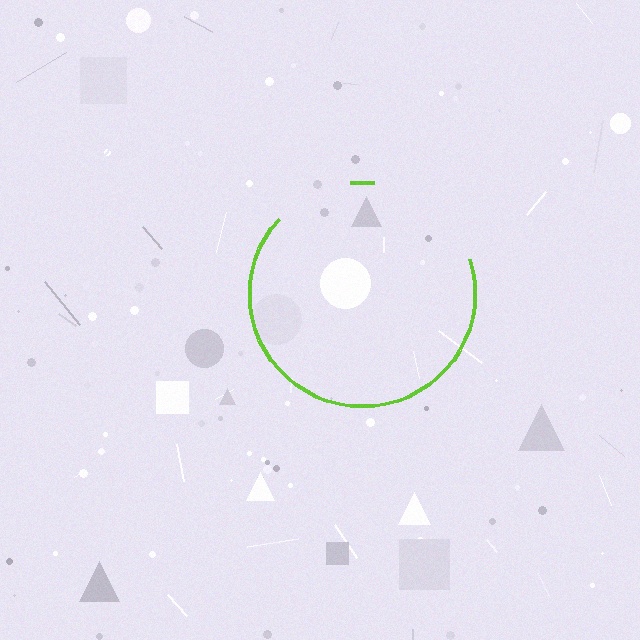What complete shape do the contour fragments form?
The contour fragments form a circle.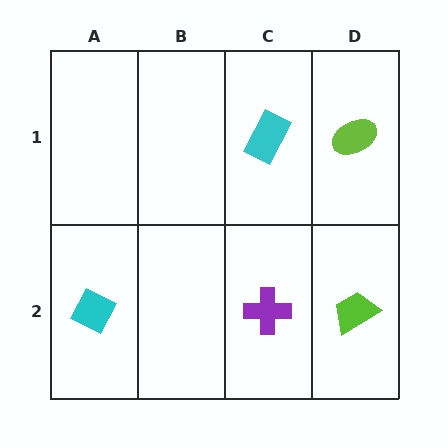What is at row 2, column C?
A purple cross.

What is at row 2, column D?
A lime trapezoid.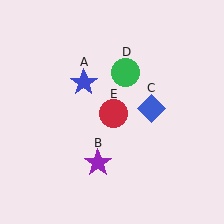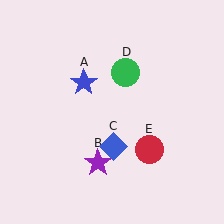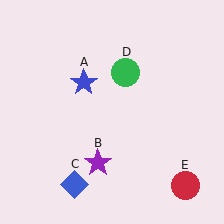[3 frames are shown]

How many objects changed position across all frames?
2 objects changed position: blue diamond (object C), red circle (object E).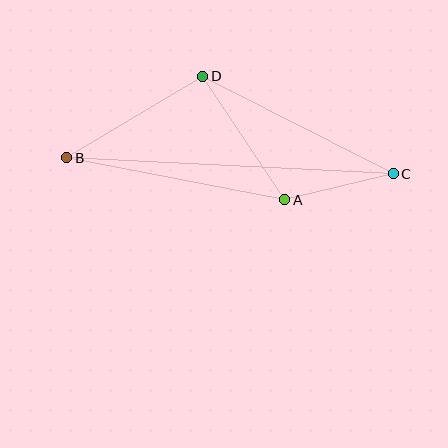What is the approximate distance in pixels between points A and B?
The distance between A and B is approximately 222 pixels.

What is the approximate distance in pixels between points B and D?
The distance between B and D is approximately 159 pixels.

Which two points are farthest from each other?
Points B and C are farthest from each other.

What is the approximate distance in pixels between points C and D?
The distance between C and D is approximately 214 pixels.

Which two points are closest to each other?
Points A and C are closest to each other.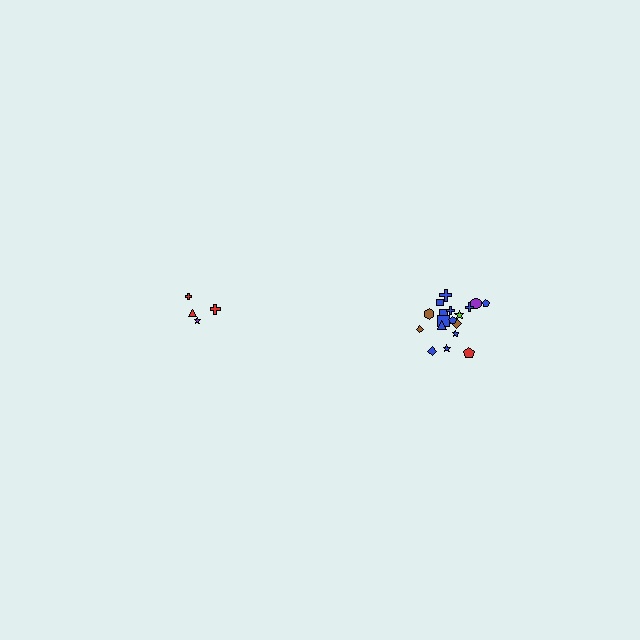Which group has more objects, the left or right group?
The right group.